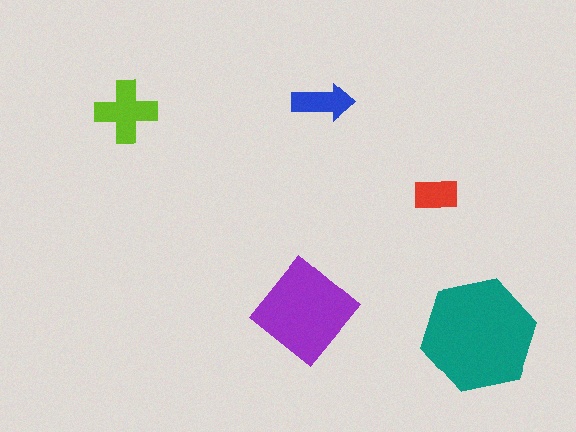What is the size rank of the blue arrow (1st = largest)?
4th.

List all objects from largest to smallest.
The teal hexagon, the purple diamond, the lime cross, the blue arrow, the red rectangle.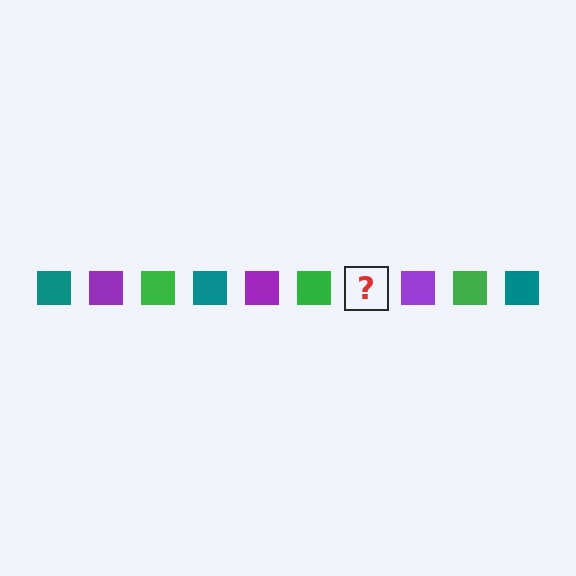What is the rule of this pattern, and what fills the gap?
The rule is that the pattern cycles through teal, purple, green squares. The gap should be filled with a teal square.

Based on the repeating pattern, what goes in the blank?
The blank should be a teal square.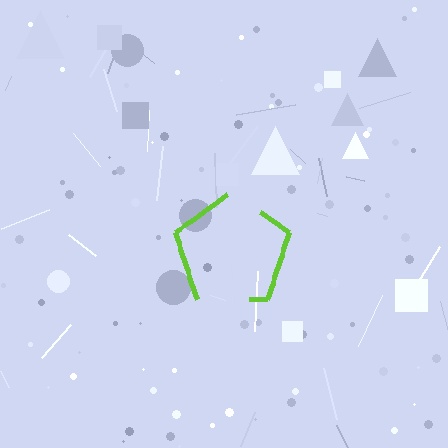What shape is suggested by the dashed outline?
The dashed outline suggests a pentagon.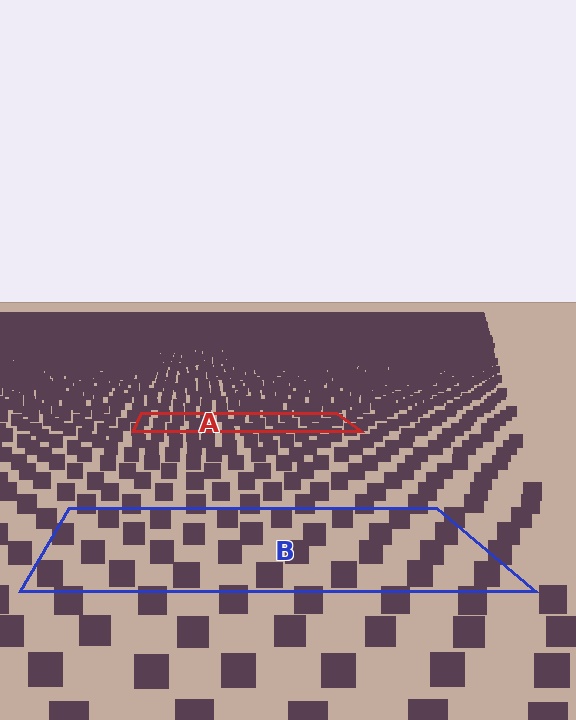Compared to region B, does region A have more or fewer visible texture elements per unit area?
Region A has more texture elements per unit area — they are packed more densely because it is farther away.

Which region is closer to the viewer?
Region B is closer. The texture elements there are larger and more spread out.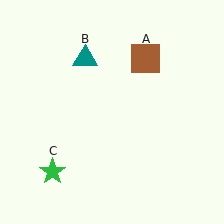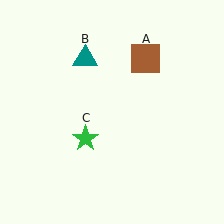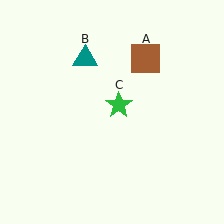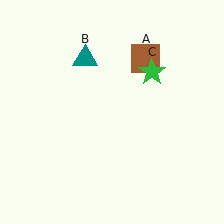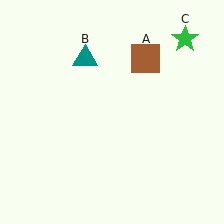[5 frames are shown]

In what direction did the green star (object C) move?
The green star (object C) moved up and to the right.